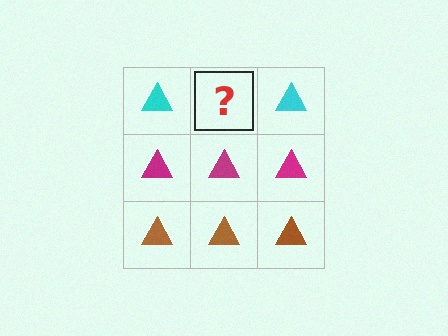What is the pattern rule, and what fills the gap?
The rule is that each row has a consistent color. The gap should be filled with a cyan triangle.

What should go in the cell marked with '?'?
The missing cell should contain a cyan triangle.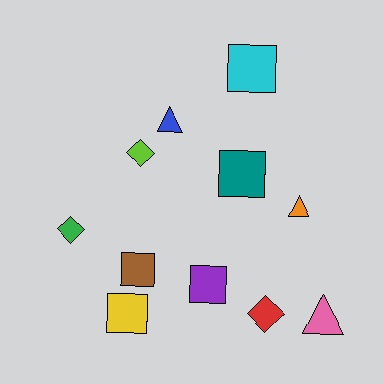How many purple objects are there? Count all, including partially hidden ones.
There is 1 purple object.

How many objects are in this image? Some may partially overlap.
There are 11 objects.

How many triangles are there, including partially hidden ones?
There are 3 triangles.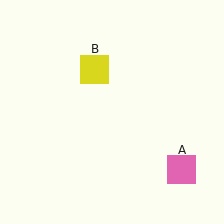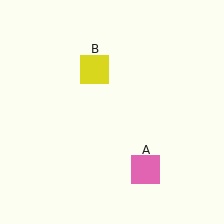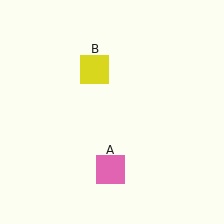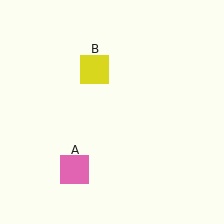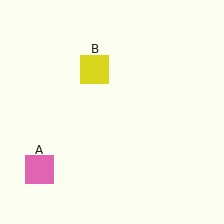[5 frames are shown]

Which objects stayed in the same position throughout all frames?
Yellow square (object B) remained stationary.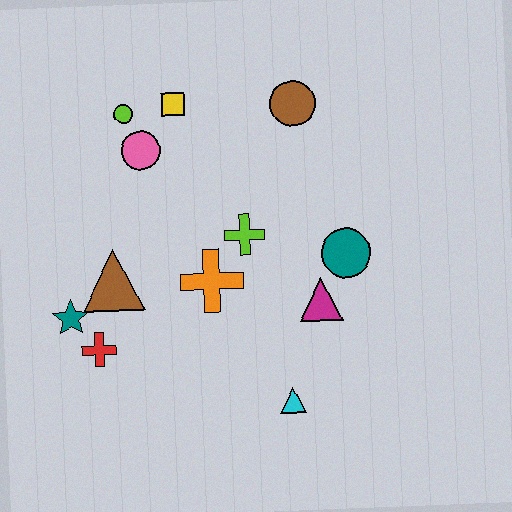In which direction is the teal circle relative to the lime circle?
The teal circle is to the right of the lime circle.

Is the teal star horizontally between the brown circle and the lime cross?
No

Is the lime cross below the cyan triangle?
No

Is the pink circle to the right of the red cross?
Yes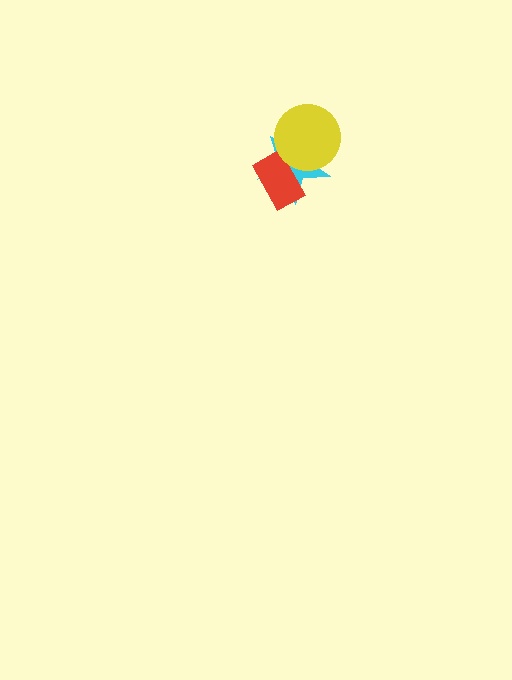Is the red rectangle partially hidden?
Yes, it is partially covered by another shape.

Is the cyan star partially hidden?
Yes, it is partially covered by another shape.